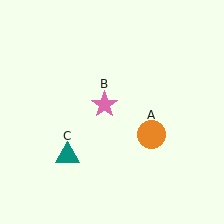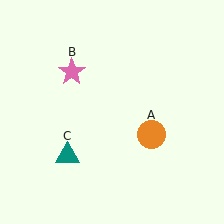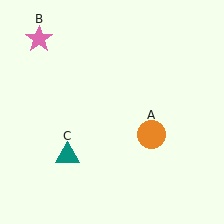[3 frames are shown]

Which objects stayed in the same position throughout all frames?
Orange circle (object A) and teal triangle (object C) remained stationary.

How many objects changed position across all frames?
1 object changed position: pink star (object B).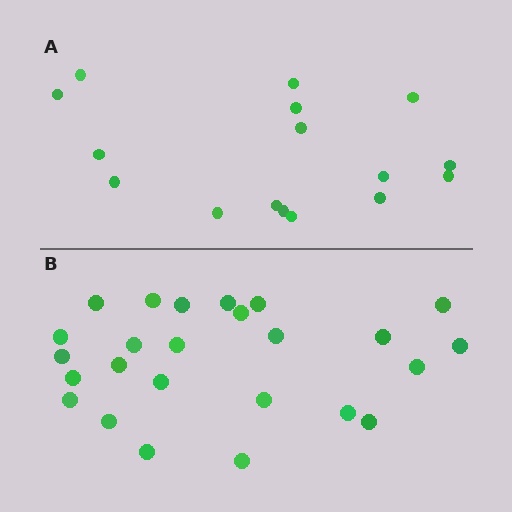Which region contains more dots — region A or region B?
Region B (the bottom region) has more dots.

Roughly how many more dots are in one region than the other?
Region B has roughly 8 or so more dots than region A.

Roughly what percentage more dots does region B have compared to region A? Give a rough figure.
About 55% more.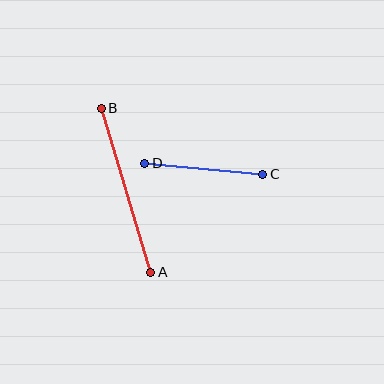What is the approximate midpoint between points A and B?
The midpoint is at approximately (126, 190) pixels.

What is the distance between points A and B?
The distance is approximately 172 pixels.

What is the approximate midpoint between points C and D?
The midpoint is at approximately (204, 169) pixels.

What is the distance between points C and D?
The distance is approximately 119 pixels.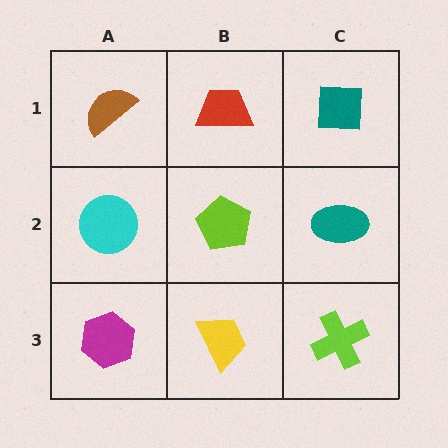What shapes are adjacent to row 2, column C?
A teal square (row 1, column C), a lime cross (row 3, column C), a lime pentagon (row 2, column B).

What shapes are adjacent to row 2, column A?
A brown semicircle (row 1, column A), a magenta hexagon (row 3, column A), a lime pentagon (row 2, column B).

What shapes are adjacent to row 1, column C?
A teal ellipse (row 2, column C), a red trapezoid (row 1, column B).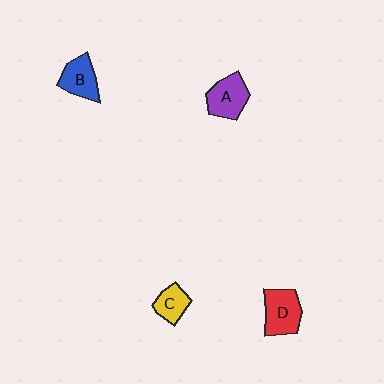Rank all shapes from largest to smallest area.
From largest to smallest: D (red), A (purple), B (blue), C (yellow).